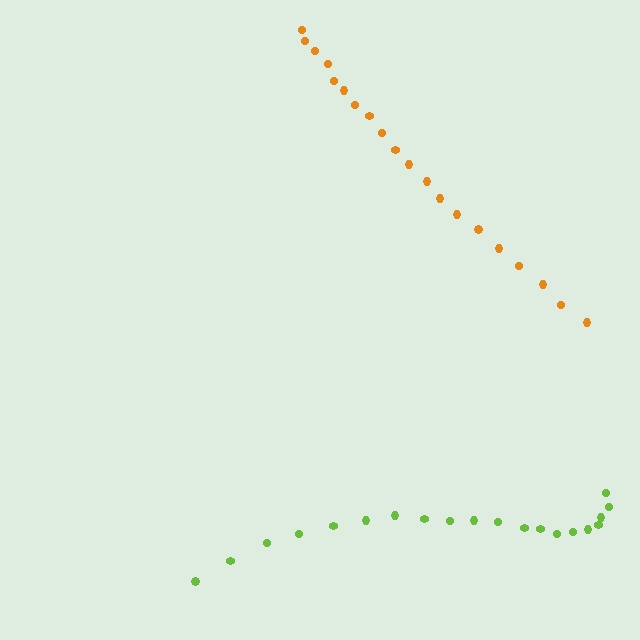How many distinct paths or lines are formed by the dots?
There are 2 distinct paths.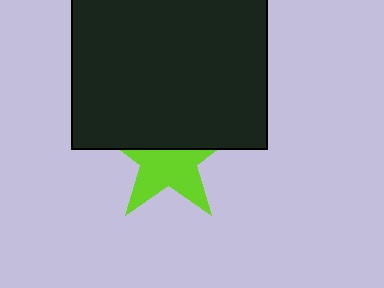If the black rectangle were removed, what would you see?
You would see the complete lime star.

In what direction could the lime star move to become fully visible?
The lime star could move down. That would shift it out from behind the black rectangle entirely.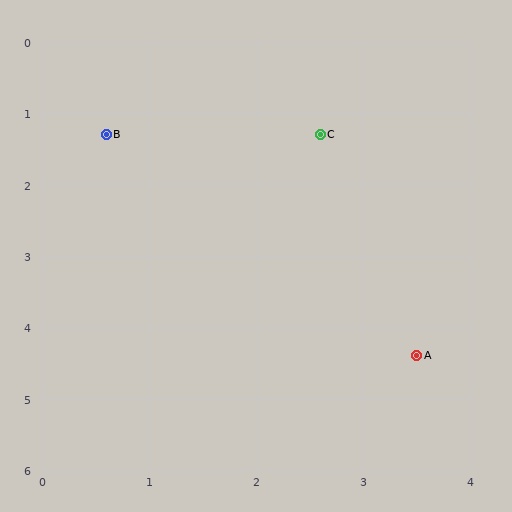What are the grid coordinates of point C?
Point C is at approximately (2.6, 1.3).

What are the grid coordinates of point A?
Point A is at approximately (3.5, 4.4).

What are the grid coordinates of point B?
Point B is at approximately (0.6, 1.3).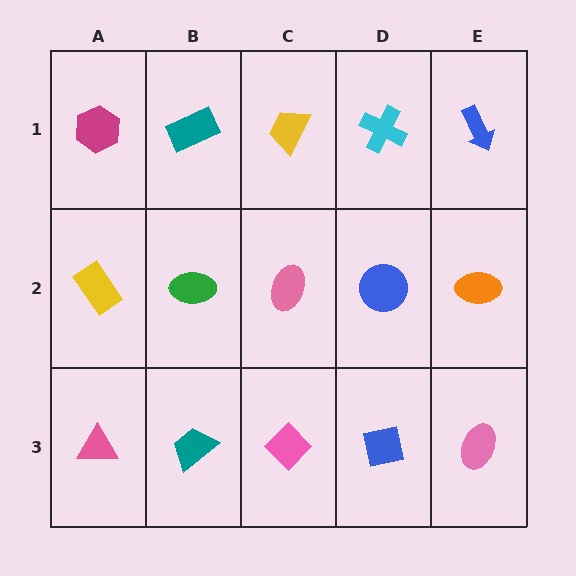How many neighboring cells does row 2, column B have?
4.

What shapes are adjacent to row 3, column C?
A pink ellipse (row 2, column C), a teal trapezoid (row 3, column B), a blue square (row 3, column D).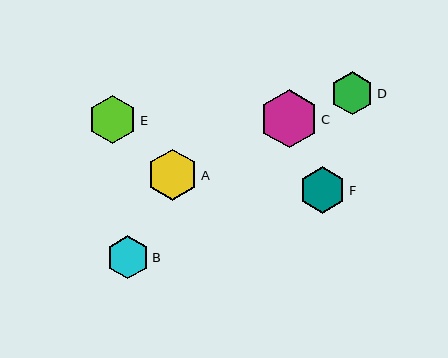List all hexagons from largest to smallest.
From largest to smallest: C, A, E, F, D, B.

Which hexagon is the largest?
Hexagon C is the largest with a size of approximately 58 pixels.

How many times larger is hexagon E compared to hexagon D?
Hexagon E is approximately 1.1 times the size of hexagon D.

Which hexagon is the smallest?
Hexagon B is the smallest with a size of approximately 43 pixels.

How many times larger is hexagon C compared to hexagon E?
Hexagon C is approximately 1.2 times the size of hexagon E.